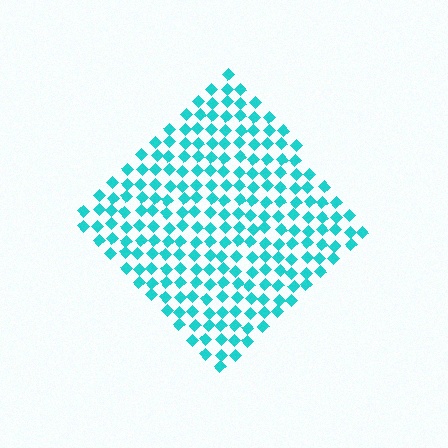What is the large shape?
The large shape is a diamond.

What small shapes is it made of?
It is made of small diamonds.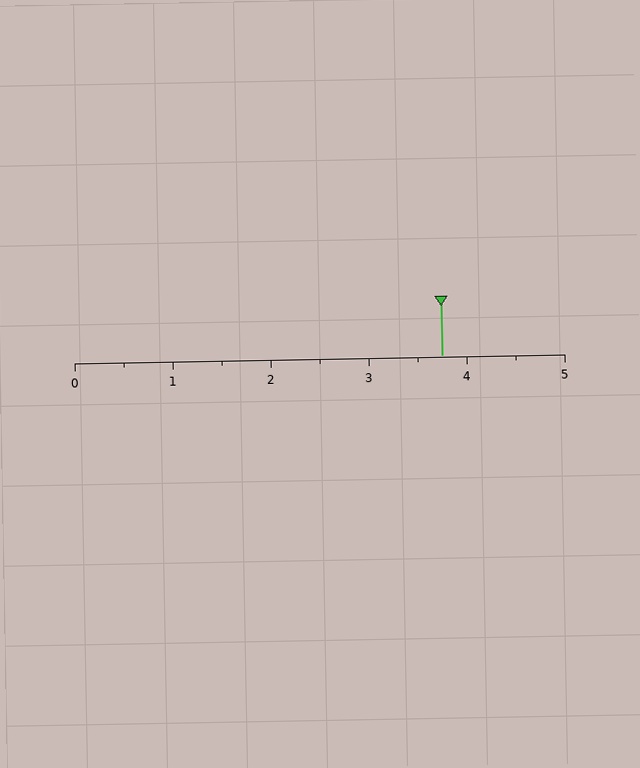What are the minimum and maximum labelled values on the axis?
The axis runs from 0 to 5.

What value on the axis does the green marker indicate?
The marker indicates approximately 3.8.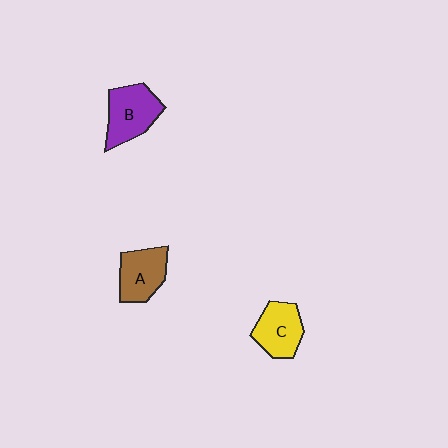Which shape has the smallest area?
Shape C (yellow).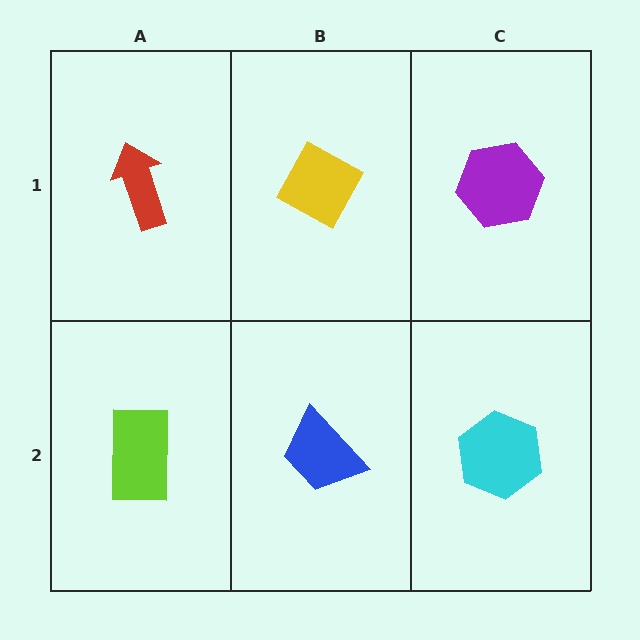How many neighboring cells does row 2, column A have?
2.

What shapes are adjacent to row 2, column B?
A yellow diamond (row 1, column B), a lime rectangle (row 2, column A), a cyan hexagon (row 2, column C).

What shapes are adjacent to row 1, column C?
A cyan hexagon (row 2, column C), a yellow diamond (row 1, column B).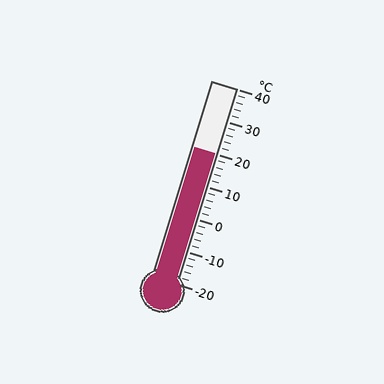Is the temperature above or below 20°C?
The temperature is at 20°C.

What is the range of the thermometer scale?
The thermometer scale ranges from -20°C to 40°C.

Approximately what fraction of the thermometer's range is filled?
The thermometer is filled to approximately 65% of its range.